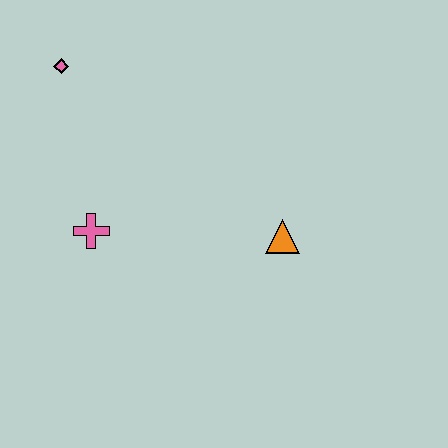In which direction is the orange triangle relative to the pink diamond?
The orange triangle is to the right of the pink diamond.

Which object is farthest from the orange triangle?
The pink diamond is farthest from the orange triangle.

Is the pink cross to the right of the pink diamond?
Yes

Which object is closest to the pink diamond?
The pink cross is closest to the pink diamond.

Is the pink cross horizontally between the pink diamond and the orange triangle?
Yes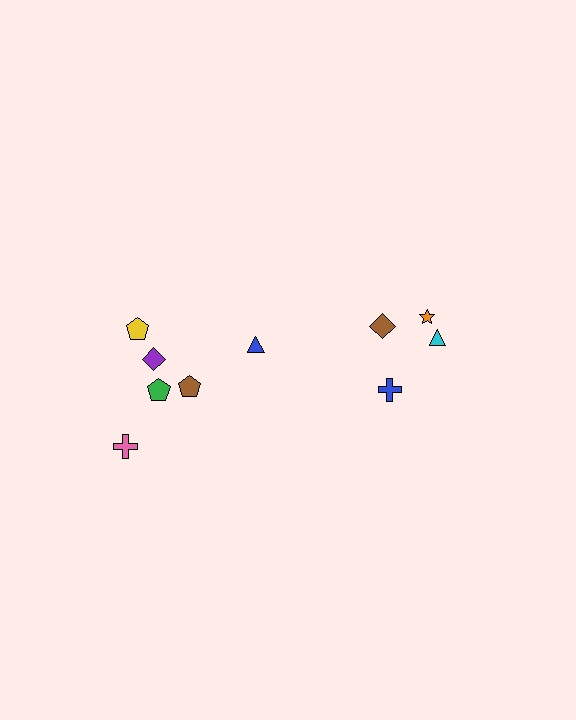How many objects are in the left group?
There are 6 objects.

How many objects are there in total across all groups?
There are 10 objects.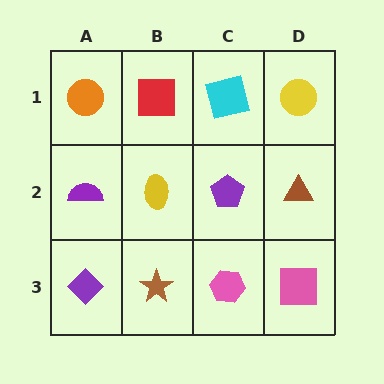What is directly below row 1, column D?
A brown triangle.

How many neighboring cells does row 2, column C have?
4.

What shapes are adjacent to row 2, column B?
A red square (row 1, column B), a brown star (row 3, column B), a purple semicircle (row 2, column A), a purple pentagon (row 2, column C).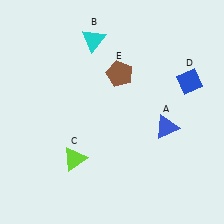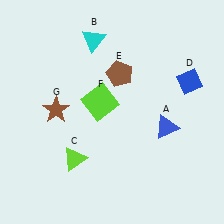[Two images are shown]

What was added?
A lime square (F), a brown star (G) were added in Image 2.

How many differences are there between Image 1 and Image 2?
There are 2 differences between the two images.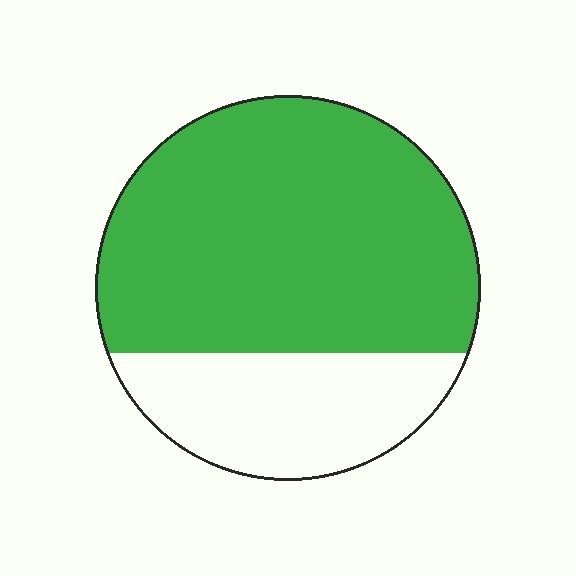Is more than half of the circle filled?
Yes.